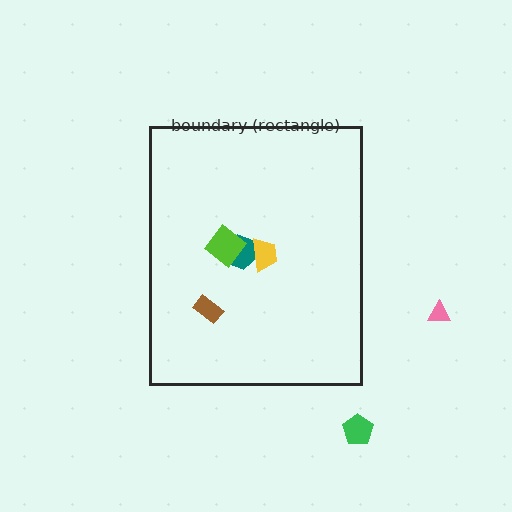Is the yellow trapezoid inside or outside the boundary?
Inside.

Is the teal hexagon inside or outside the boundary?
Inside.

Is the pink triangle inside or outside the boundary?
Outside.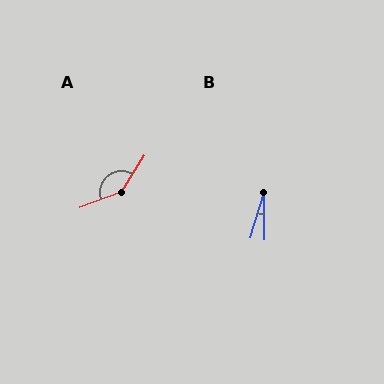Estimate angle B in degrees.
Approximately 17 degrees.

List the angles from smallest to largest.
B (17°), A (143°).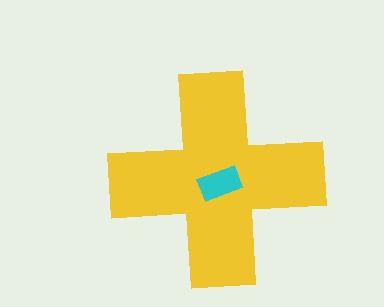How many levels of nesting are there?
2.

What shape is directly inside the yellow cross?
The cyan rectangle.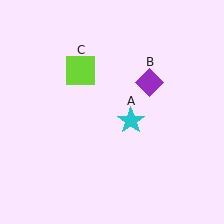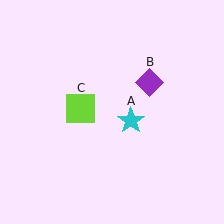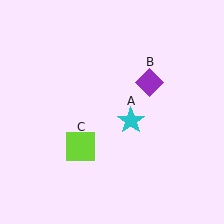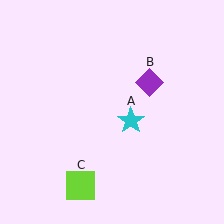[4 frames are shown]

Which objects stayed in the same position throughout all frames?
Cyan star (object A) and purple diamond (object B) remained stationary.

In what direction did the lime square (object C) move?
The lime square (object C) moved down.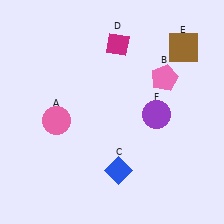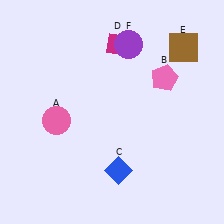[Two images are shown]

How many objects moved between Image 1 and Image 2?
1 object moved between the two images.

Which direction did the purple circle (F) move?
The purple circle (F) moved up.